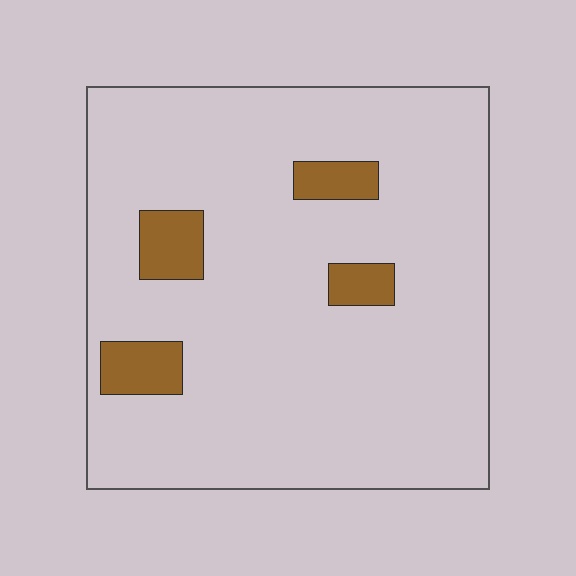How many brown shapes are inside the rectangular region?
4.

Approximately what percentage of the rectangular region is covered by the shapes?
Approximately 10%.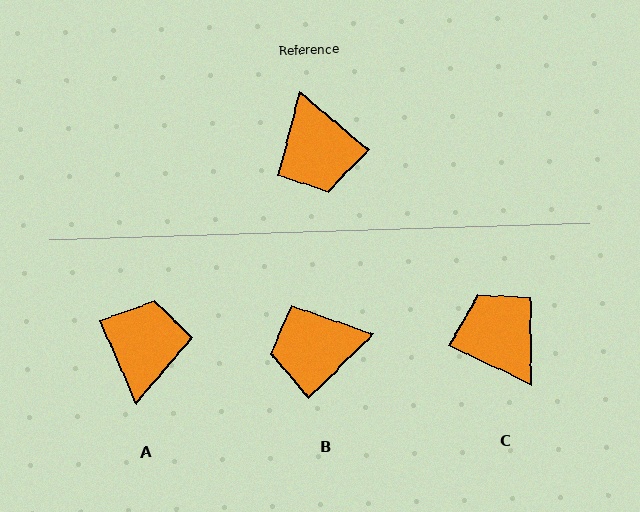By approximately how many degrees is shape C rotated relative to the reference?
Approximately 165 degrees clockwise.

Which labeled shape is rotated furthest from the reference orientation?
C, about 165 degrees away.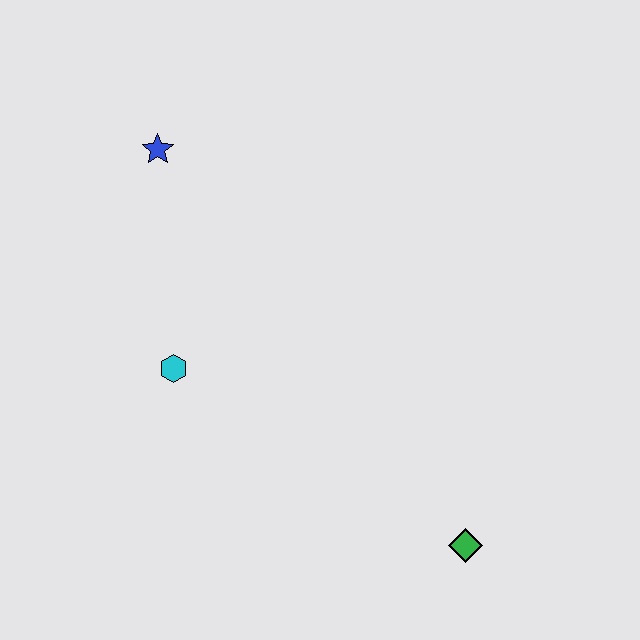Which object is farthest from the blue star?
The green diamond is farthest from the blue star.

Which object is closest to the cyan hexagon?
The blue star is closest to the cyan hexagon.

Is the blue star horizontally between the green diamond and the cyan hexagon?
No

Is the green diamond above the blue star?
No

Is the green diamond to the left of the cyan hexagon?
No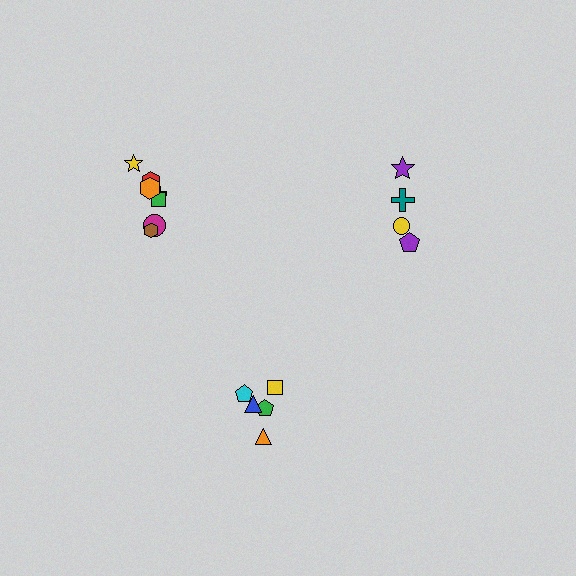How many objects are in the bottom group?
There are 5 objects.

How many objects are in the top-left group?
There are 7 objects.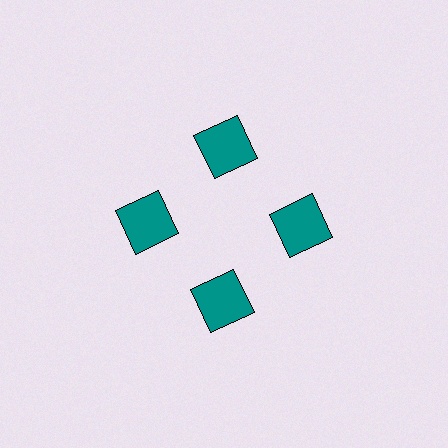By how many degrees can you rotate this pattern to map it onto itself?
The pattern maps onto itself every 90 degrees of rotation.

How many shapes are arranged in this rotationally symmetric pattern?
There are 4 shapes, arranged in 4 groups of 1.